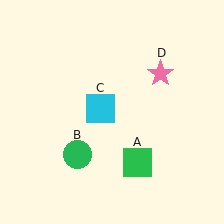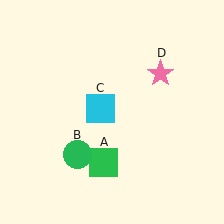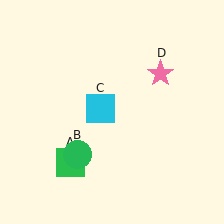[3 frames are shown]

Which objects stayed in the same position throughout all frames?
Green circle (object B) and cyan square (object C) and pink star (object D) remained stationary.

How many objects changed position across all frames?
1 object changed position: green square (object A).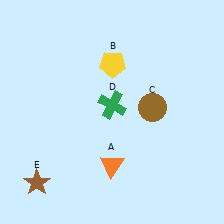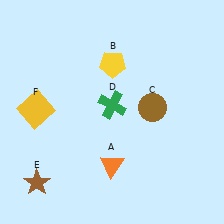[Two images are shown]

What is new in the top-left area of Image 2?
A yellow square (F) was added in the top-left area of Image 2.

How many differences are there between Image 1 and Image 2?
There is 1 difference between the two images.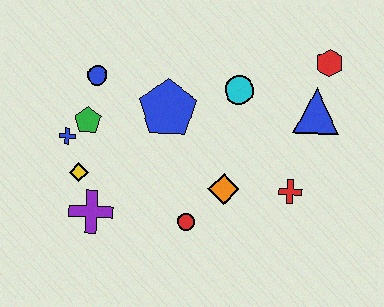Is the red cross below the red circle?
No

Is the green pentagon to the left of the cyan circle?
Yes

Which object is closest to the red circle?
The orange diamond is closest to the red circle.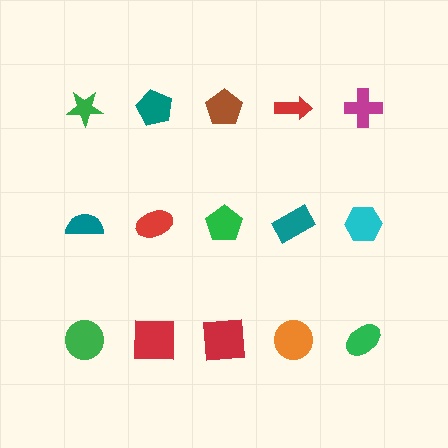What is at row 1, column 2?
A teal pentagon.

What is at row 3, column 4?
An orange circle.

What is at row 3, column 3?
A red square.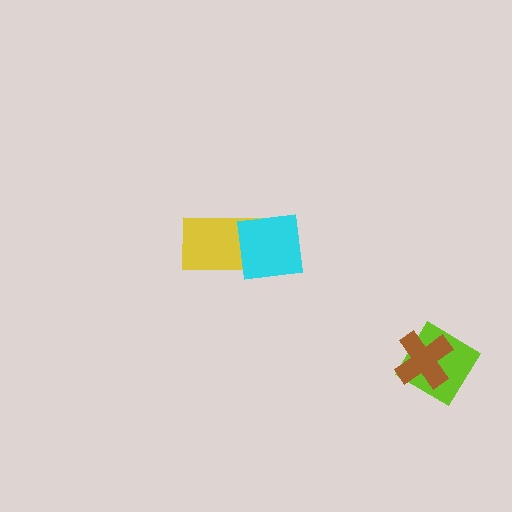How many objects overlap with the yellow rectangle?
1 object overlaps with the yellow rectangle.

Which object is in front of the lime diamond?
The brown cross is in front of the lime diamond.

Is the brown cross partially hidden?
No, no other shape covers it.